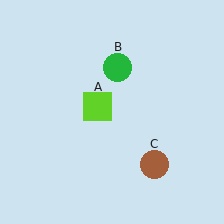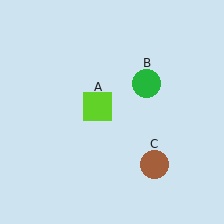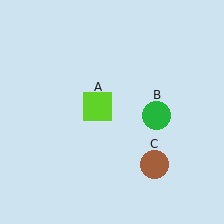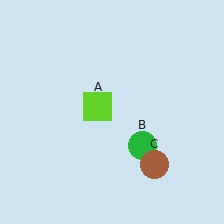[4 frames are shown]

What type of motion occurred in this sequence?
The green circle (object B) rotated clockwise around the center of the scene.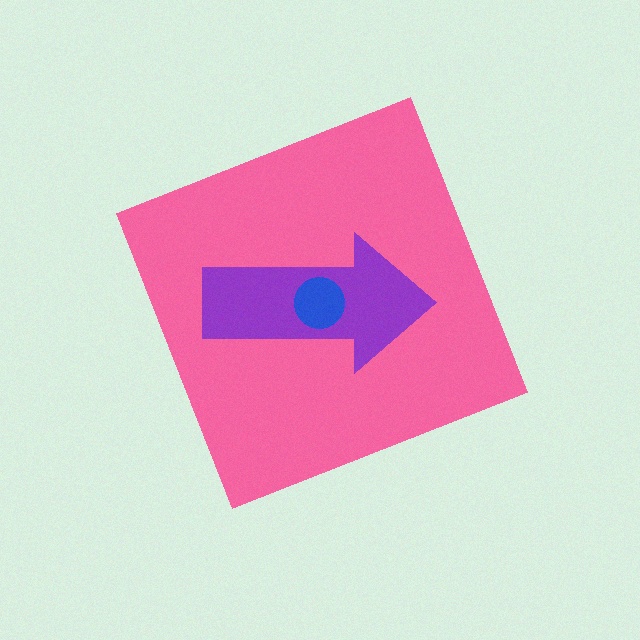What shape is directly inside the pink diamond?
The purple arrow.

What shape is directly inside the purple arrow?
The blue circle.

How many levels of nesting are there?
3.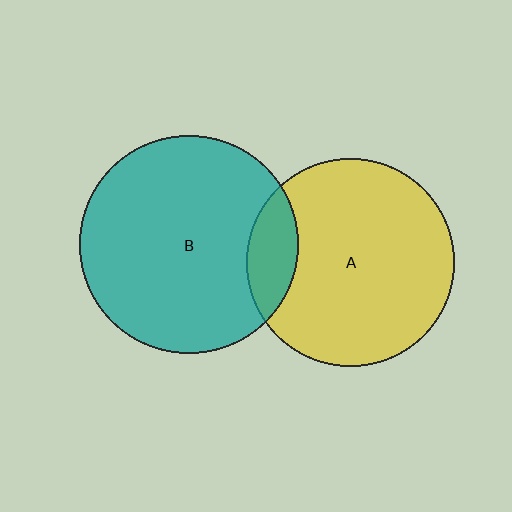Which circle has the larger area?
Circle B (teal).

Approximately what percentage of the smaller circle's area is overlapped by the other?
Approximately 15%.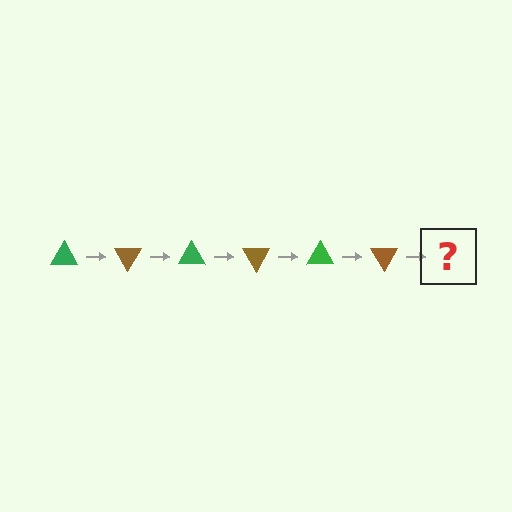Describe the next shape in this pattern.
It should be a green triangle, rotated 360 degrees from the start.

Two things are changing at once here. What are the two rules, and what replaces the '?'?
The two rules are that it rotates 60 degrees each step and the color cycles through green and brown. The '?' should be a green triangle, rotated 360 degrees from the start.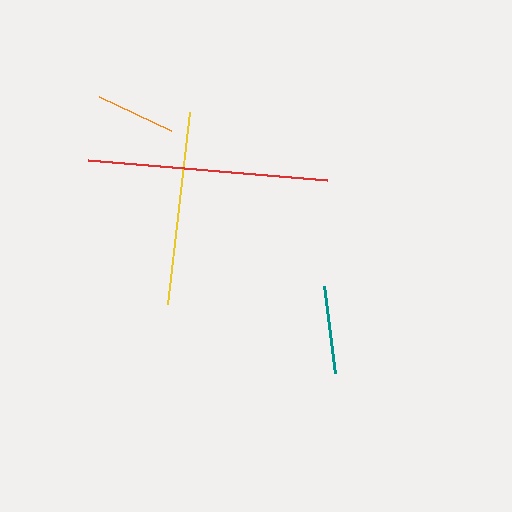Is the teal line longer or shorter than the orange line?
The teal line is longer than the orange line.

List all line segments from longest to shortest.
From longest to shortest: red, yellow, teal, orange.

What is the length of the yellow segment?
The yellow segment is approximately 194 pixels long.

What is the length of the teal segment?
The teal segment is approximately 88 pixels long.